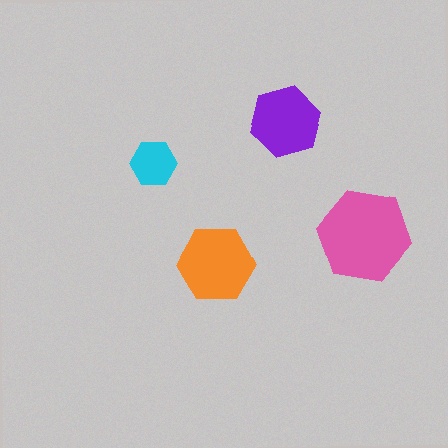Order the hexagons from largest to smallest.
the pink one, the orange one, the purple one, the cyan one.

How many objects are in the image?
There are 4 objects in the image.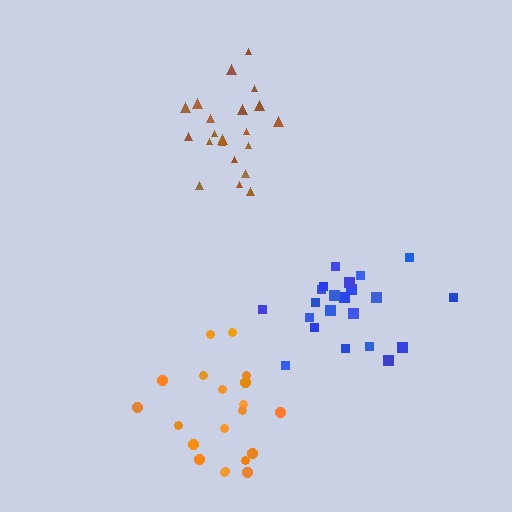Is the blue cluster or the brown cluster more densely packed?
Brown.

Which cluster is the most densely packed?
Brown.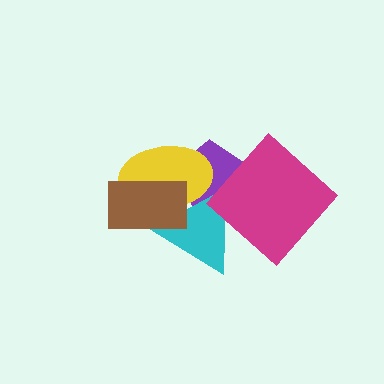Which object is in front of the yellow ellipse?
The brown rectangle is in front of the yellow ellipse.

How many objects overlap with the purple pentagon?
3 objects overlap with the purple pentagon.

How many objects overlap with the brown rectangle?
2 objects overlap with the brown rectangle.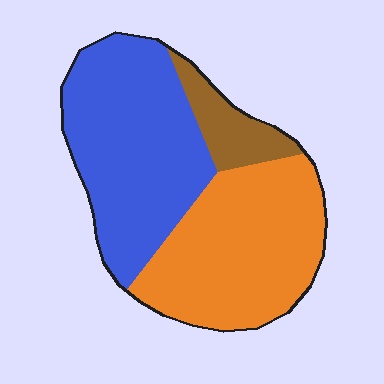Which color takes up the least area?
Brown, at roughly 10%.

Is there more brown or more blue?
Blue.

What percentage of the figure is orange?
Orange covers 43% of the figure.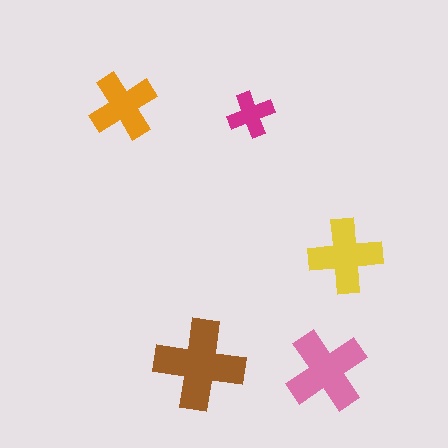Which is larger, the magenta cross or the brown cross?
The brown one.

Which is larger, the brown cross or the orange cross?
The brown one.